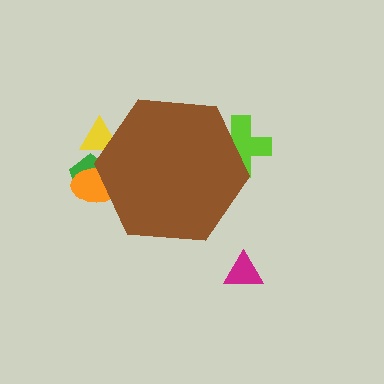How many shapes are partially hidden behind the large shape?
4 shapes are partially hidden.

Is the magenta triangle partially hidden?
No, the magenta triangle is fully visible.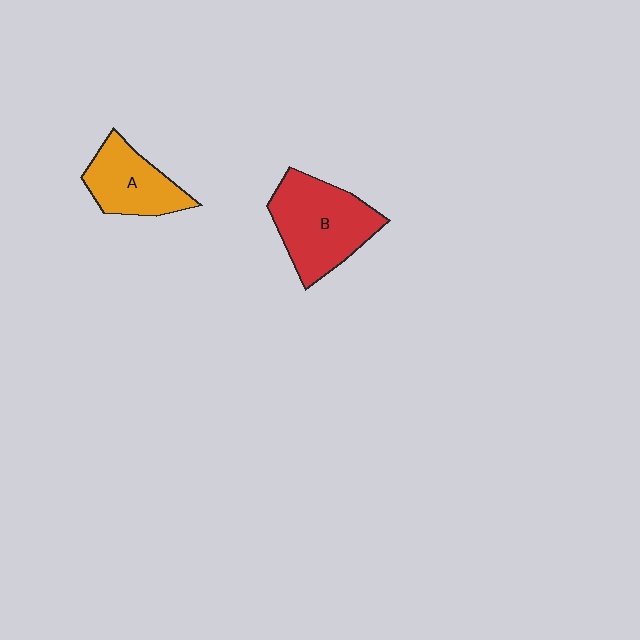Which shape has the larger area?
Shape B (red).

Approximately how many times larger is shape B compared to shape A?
Approximately 1.5 times.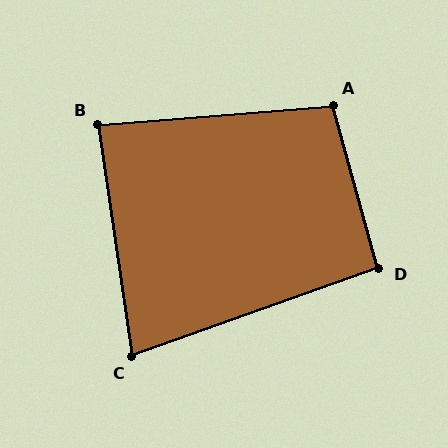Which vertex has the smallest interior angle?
C, at approximately 79 degrees.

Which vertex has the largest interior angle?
A, at approximately 101 degrees.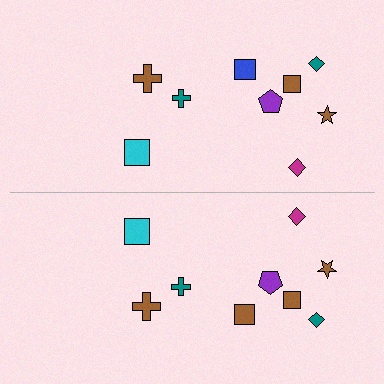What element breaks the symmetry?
The brown square on the bottom side breaks the symmetry — its mirror counterpart is blue.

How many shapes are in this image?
There are 18 shapes in this image.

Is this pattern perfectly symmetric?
No, the pattern is not perfectly symmetric. The brown square on the bottom side breaks the symmetry — its mirror counterpart is blue.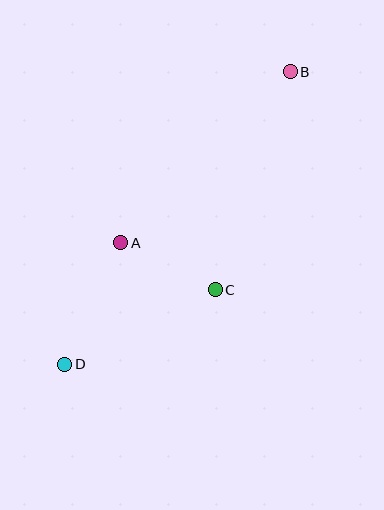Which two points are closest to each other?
Points A and C are closest to each other.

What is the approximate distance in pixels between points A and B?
The distance between A and B is approximately 241 pixels.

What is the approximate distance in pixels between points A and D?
The distance between A and D is approximately 134 pixels.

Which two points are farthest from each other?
Points B and D are farthest from each other.